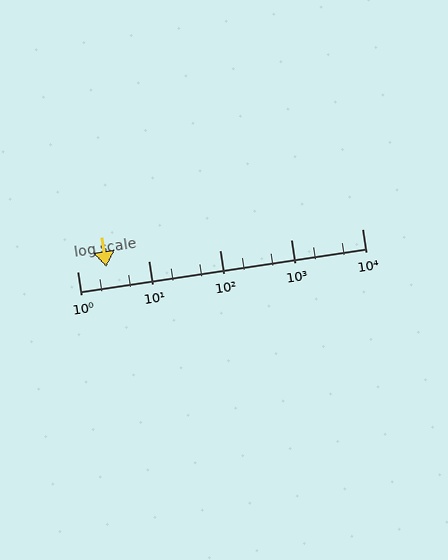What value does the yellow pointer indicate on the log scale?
The pointer indicates approximately 2.6.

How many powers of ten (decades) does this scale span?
The scale spans 4 decades, from 1 to 10000.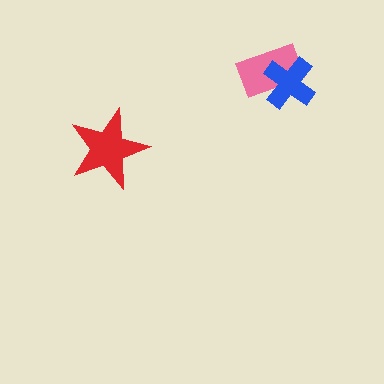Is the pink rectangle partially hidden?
Yes, it is partially covered by another shape.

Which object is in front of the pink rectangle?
The blue cross is in front of the pink rectangle.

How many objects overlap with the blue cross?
1 object overlaps with the blue cross.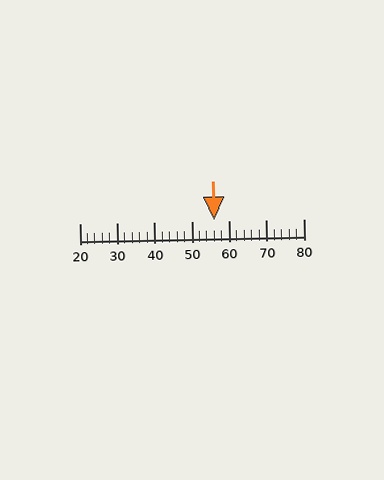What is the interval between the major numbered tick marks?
The major tick marks are spaced 10 units apart.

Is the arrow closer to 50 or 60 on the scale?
The arrow is closer to 60.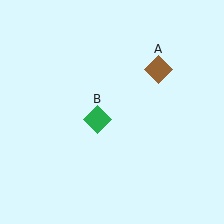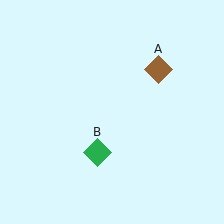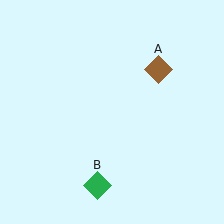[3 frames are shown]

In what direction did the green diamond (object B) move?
The green diamond (object B) moved down.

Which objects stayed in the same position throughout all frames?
Brown diamond (object A) remained stationary.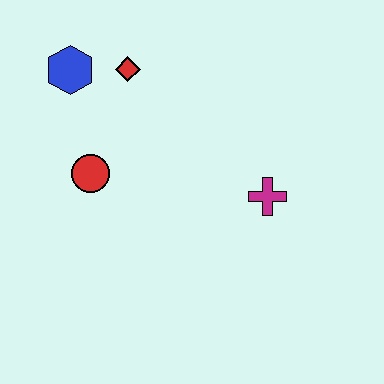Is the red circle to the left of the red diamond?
Yes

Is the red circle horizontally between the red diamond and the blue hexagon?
Yes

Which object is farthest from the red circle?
The magenta cross is farthest from the red circle.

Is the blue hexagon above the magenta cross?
Yes